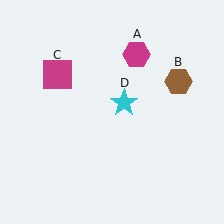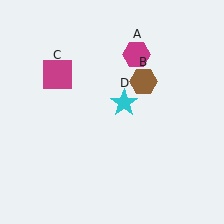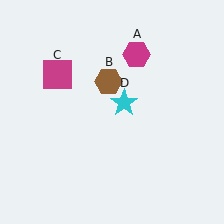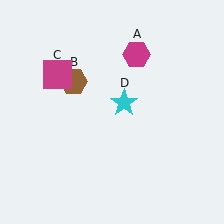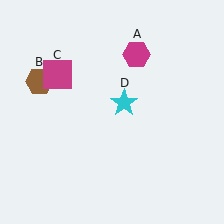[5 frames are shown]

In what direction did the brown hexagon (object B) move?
The brown hexagon (object B) moved left.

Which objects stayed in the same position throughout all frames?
Magenta hexagon (object A) and magenta square (object C) and cyan star (object D) remained stationary.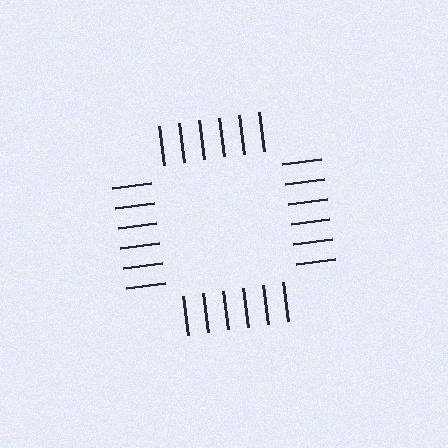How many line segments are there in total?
24 — 6 along each of the 4 edges.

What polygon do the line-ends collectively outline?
An illusory square — the line segments terminate on its edges but no continuous stroke is drawn.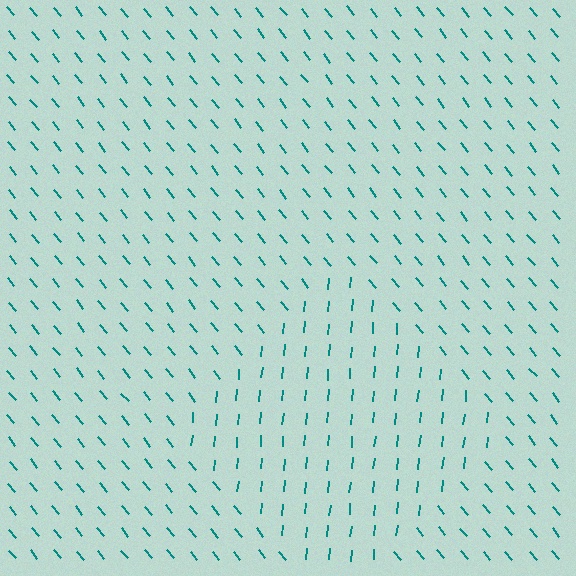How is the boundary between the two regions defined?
The boundary is defined purely by a change in line orientation (approximately 45 degrees difference). All lines are the same color and thickness.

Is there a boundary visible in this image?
Yes, there is a texture boundary formed by a change in line orientation.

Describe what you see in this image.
The image is filled with small teal line segments. A diamond region in the image has lines oriented differently from the surrounding lines, creating a visible texture boundary.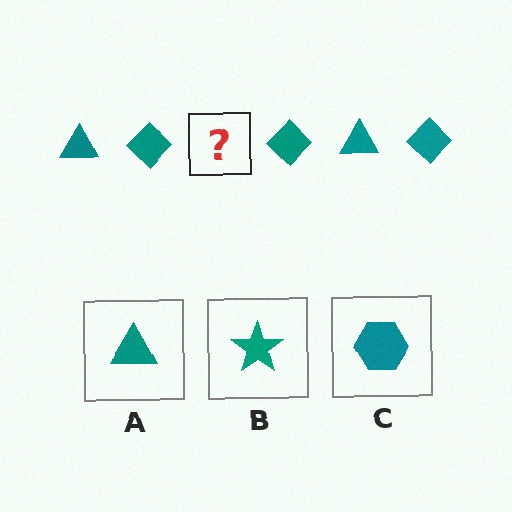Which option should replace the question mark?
Option A.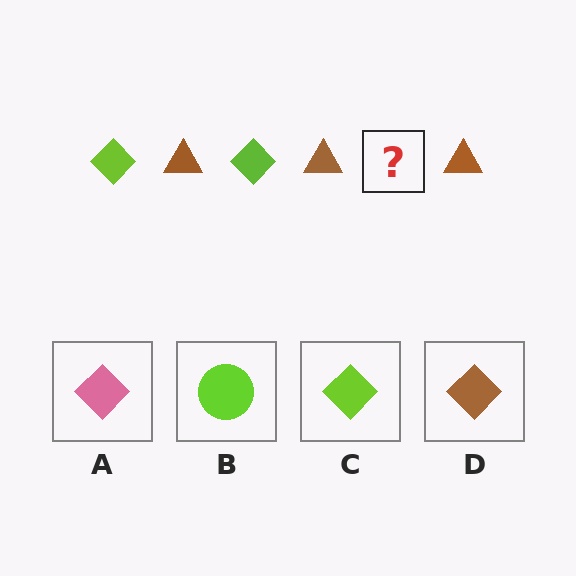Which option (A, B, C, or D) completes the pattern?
C.